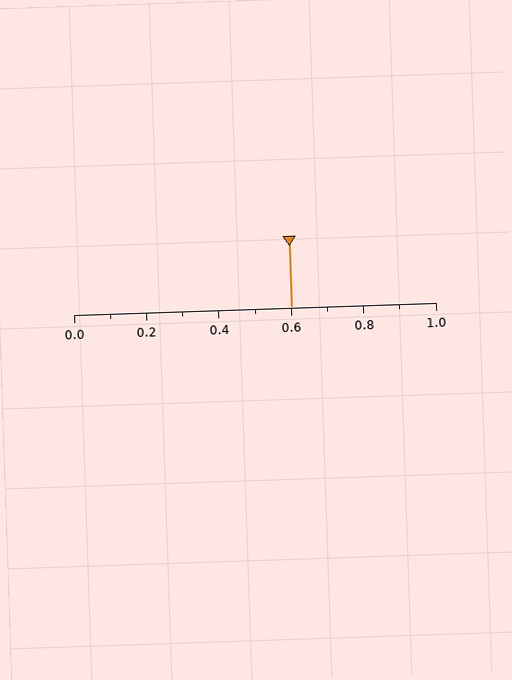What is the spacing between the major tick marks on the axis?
The major ticks are spaced 0.2 apart.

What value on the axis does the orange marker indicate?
The marker indicates approximately 0.6.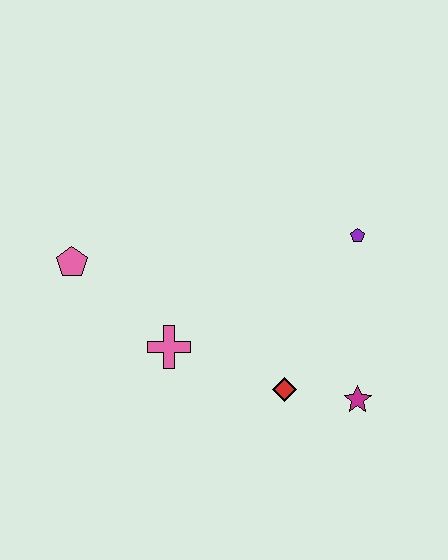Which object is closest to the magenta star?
The red diamond is closest to the magenta star.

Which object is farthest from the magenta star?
The pink pentagon is farthest from the magenta star.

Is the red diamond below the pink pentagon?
Yes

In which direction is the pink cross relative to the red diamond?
The pink cross is to the left of the red diamond.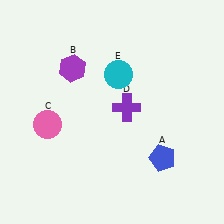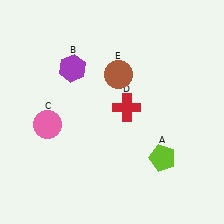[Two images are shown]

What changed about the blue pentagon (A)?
In Image 1, A is blue. In Image 2, it changed to lime.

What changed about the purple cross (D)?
In Image 1, D is purple. In Image 2, it changed to red.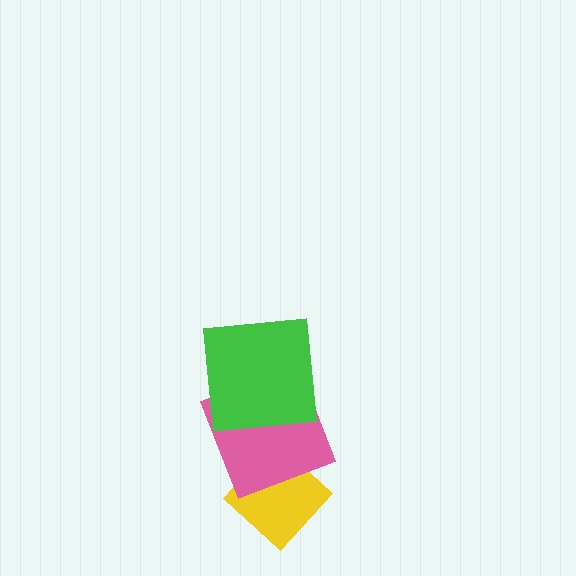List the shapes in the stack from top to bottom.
From top to bottom: the green square, the pink square, the yellow diamond.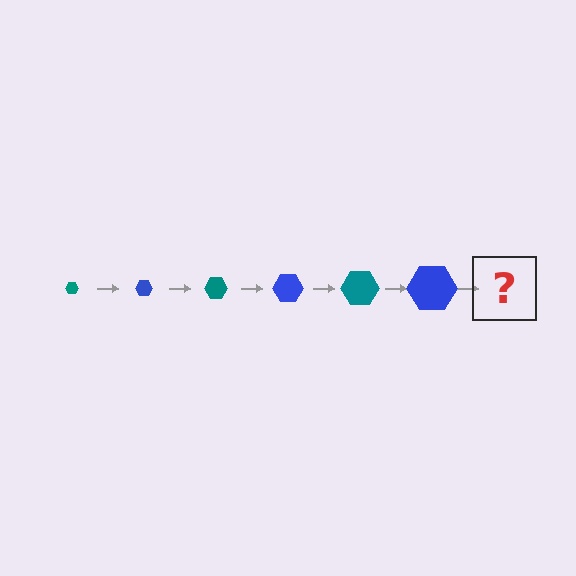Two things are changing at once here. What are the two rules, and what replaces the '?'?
The two rules are that the hexagon grows larger each step and the color cycles through teal and blue. The '?' should be a teal hexagon, larger than the previous one.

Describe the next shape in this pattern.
It should be a teal hexagon, larger than the previous one.